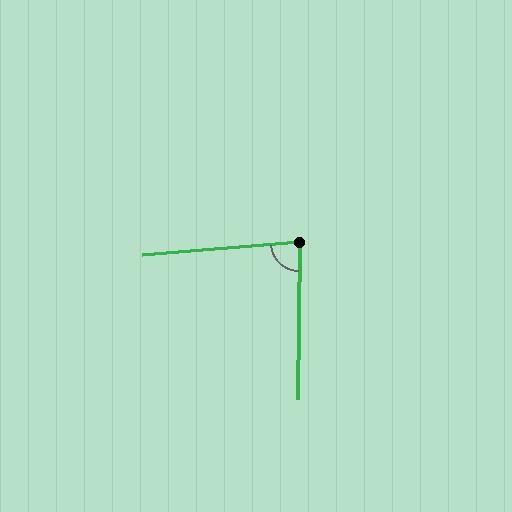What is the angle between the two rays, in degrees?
Approximately 85 degrees.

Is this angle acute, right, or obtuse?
It is acute.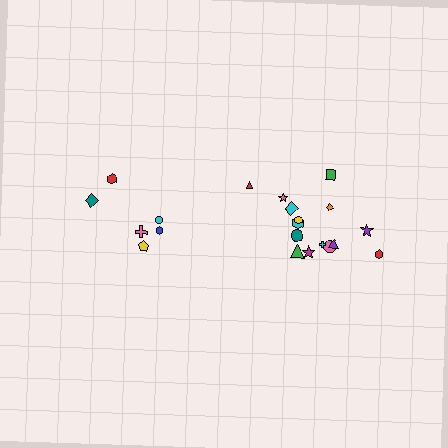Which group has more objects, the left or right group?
The right group.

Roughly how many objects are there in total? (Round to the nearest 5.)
Roughly 20 objects in total.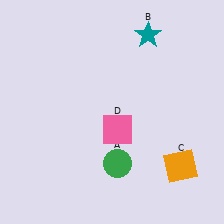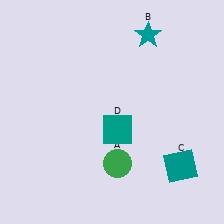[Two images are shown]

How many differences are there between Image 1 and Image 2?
There are 2 differences between the two images.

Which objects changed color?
C changed from orange to teal. D changed from pink to teal.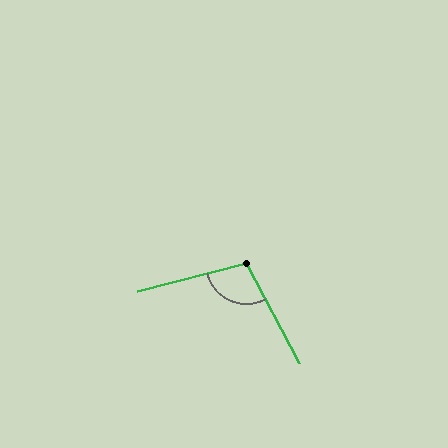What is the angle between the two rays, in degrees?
Approximately 103 degrees.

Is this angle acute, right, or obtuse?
It is obtuse.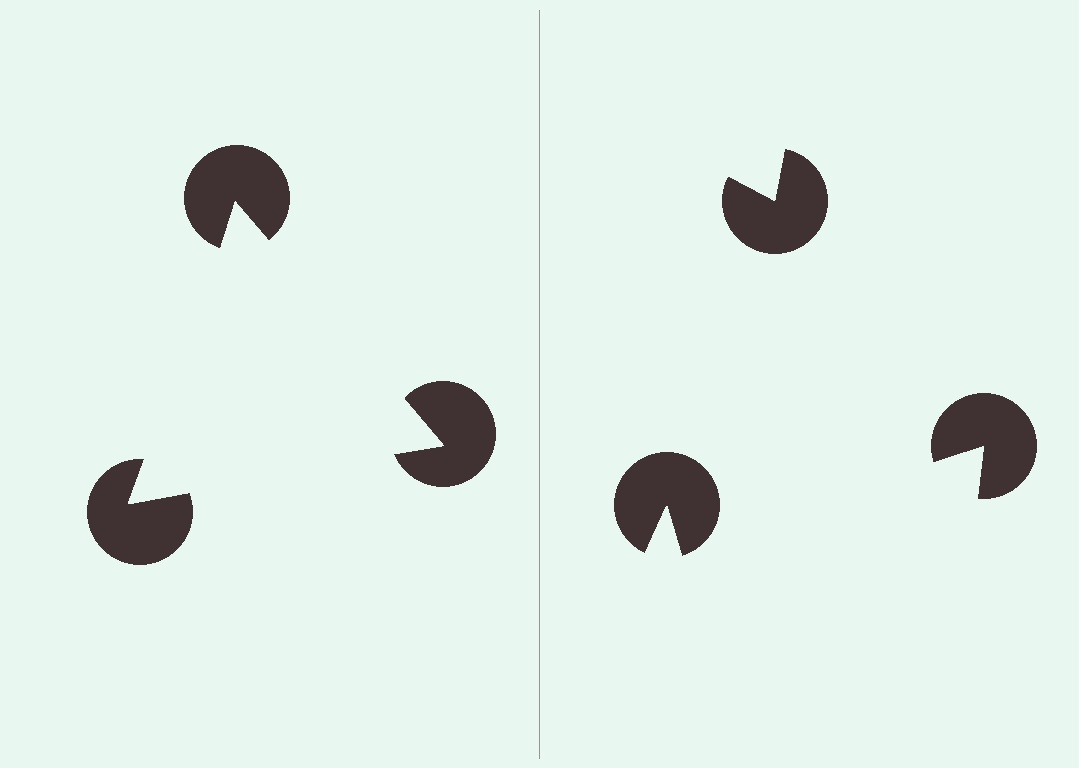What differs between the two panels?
The pac-man discs are positioned identically on both sides; only the wedge orientations differ. On the left they align to a triangle; on the right they are misaligned.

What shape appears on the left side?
An illusory triangle.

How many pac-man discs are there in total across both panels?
6 — 3 on each side.